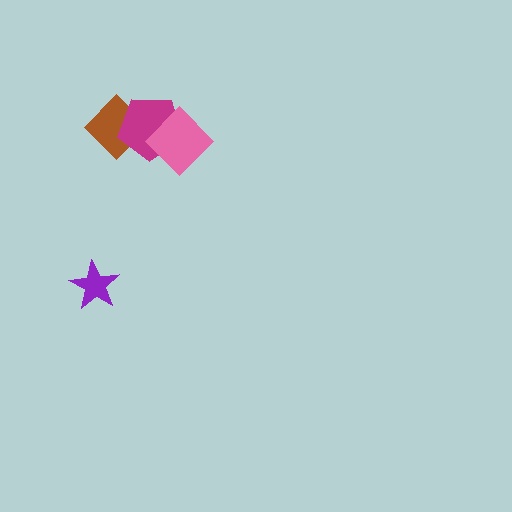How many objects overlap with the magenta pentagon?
2 objects overlap with the magenta pentagon.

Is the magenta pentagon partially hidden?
Yes, it is partially covered by another shape.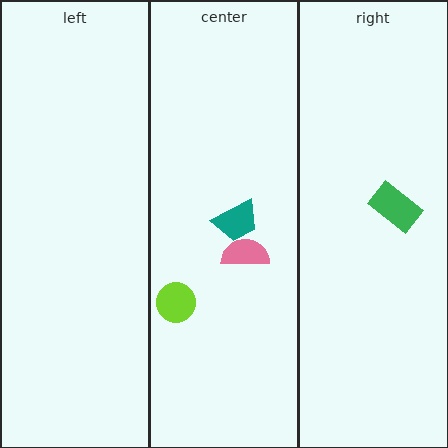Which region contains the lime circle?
The center region.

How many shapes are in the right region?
1.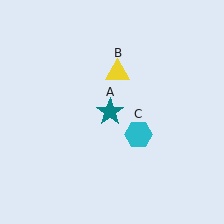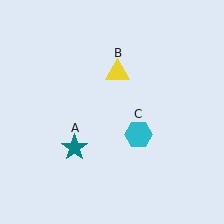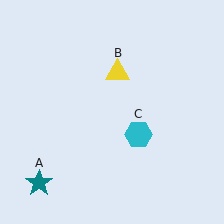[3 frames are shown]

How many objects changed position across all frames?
1 object changed position: teal star (object A).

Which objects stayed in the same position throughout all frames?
Yellow triangle (object B) and cyan hexagon (object C) remained stationary.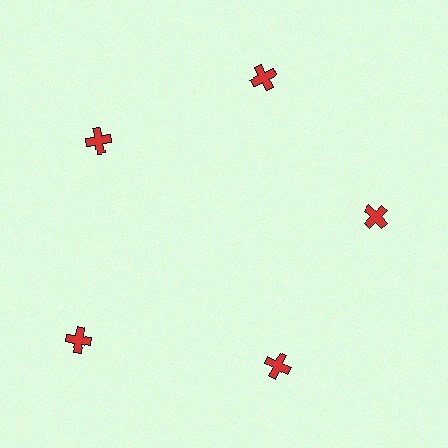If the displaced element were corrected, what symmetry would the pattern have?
It would have 5-fold rotational symmetry — the pattern would map onto itself every 72 degrees.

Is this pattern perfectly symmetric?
No. The 5 red crosses are arranged in a ring, but one element near the 8 o'clock position is pushed outward from the center, breaking the 5-fold rotational symmetry.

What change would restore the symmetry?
The symmetry would be restored by moving it inward, back onto the ring so that all 5 crosses sit at equal angles and equal distance from the center.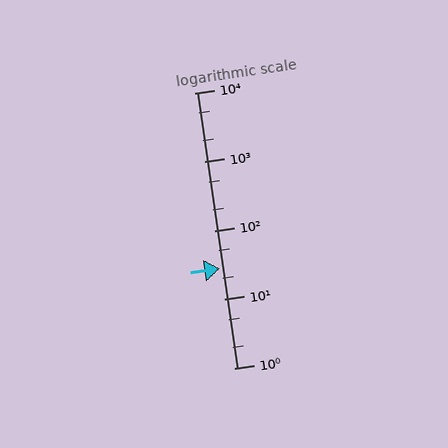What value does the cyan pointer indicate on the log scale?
The pointer indicates approximately 28.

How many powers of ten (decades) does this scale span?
The scale spans 4 decades, from 1 to 10000.